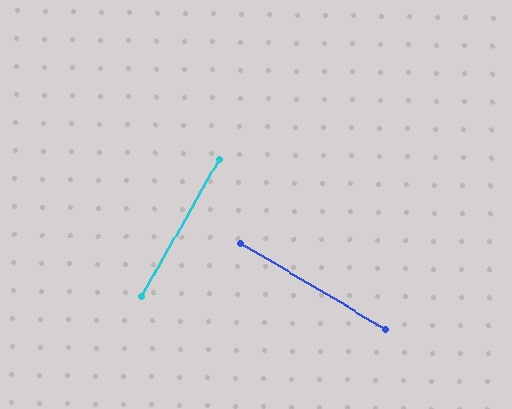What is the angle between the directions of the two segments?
Approximately 89 degrees.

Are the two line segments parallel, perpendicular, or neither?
Perpendicular — they meet at approximately 89°.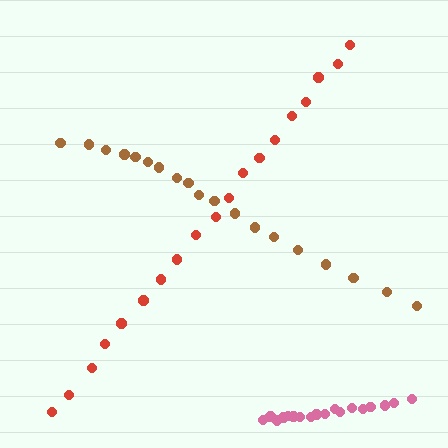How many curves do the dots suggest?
There are 3 distinct paths.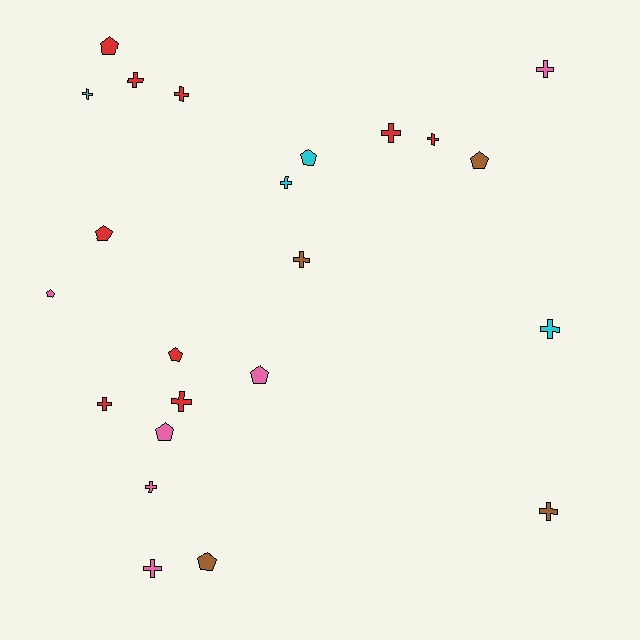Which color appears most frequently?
Red, with 9 objects.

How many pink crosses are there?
There are 3 pink crosses.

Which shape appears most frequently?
Cross, with 14 objects.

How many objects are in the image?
There are 23 objects.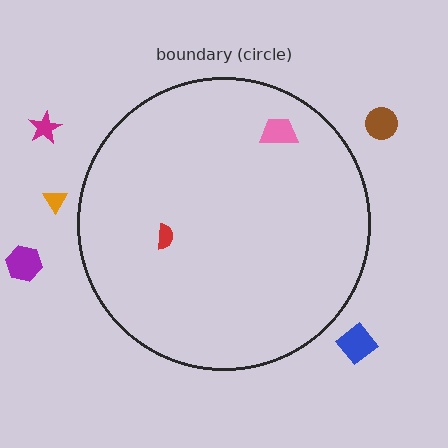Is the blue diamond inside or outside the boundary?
Outside.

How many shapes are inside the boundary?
2 inside, 5 outside.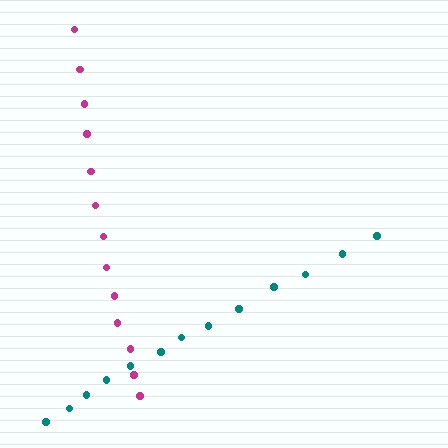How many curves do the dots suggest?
There are 2 distinct paths.